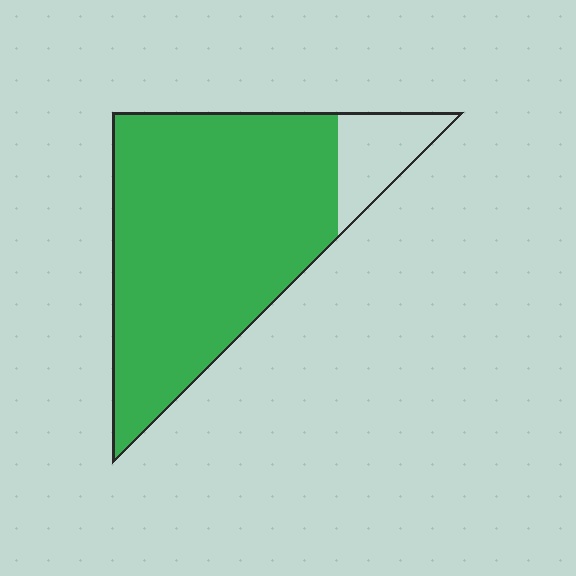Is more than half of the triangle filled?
Yes.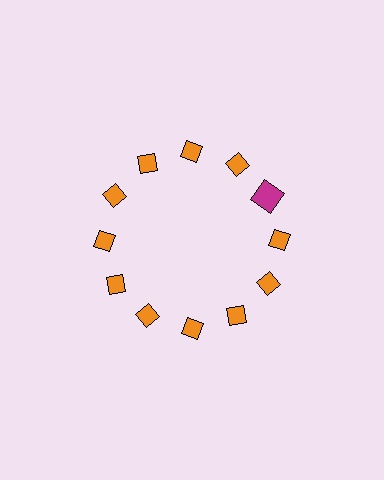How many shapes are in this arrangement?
There are 12 shapes arranged in a ring pattern.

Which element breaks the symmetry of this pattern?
The magenta square at roughly the 2 o'clock position breaks the symmetry. All other shapes are orange diamonds.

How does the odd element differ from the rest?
It differs in both color (magenta instead of orange) and shape (square instead of diamond).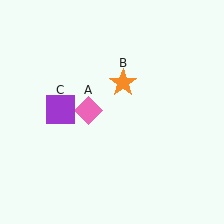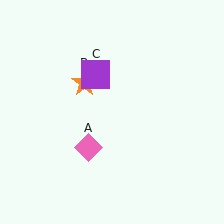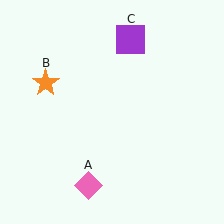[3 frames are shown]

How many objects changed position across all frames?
3 objects changed position: pink diamond (object A), orange star (object B), purple square (object C).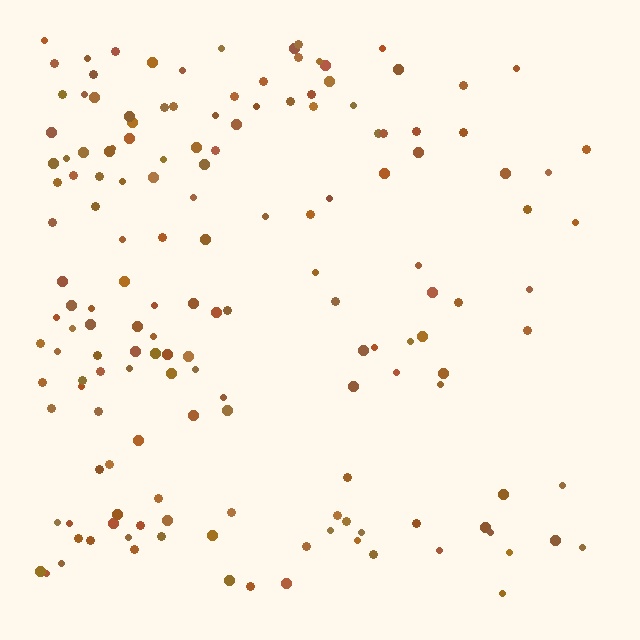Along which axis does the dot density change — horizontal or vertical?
Horizontal.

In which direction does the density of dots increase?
From right to left, with the left side densest.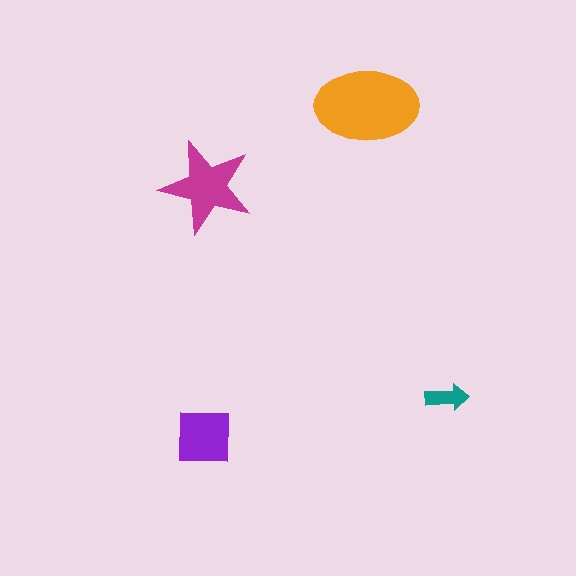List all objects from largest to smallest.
The orange ellipse, the magenta star, the purple square, the teal arrow.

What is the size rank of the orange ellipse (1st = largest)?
1st.